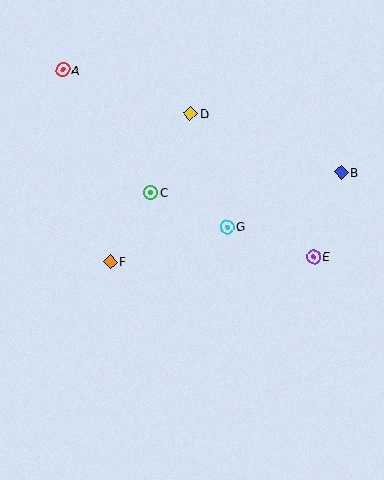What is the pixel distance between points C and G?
The distance between C and G is 84 pixels.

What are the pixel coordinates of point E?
Point E is at (314, 257).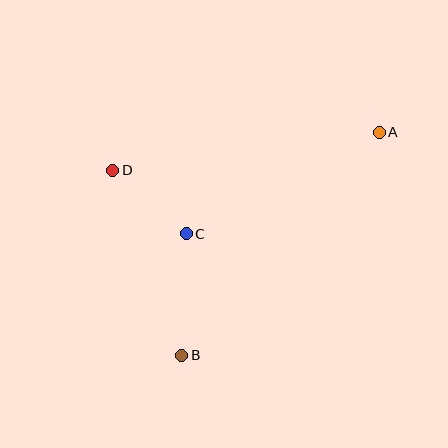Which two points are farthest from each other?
Points A and B are farthest from each other.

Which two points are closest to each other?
Points C and D are closest to each other.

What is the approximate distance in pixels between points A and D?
The distance between A and D is approximately 269 pixels.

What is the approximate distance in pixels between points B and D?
The distance between B and D is approximately 197 pixels.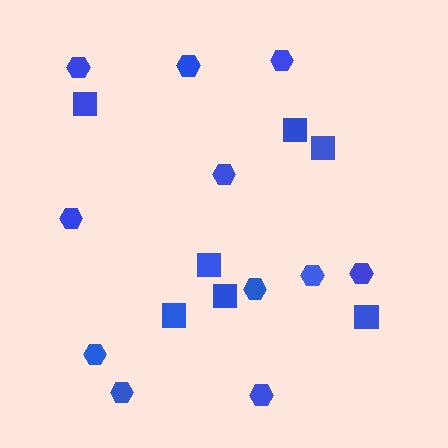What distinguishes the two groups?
There are 2 groups: one group of hexagons (11) and one group of squares (7).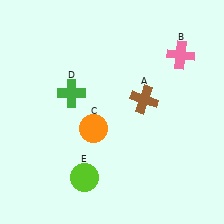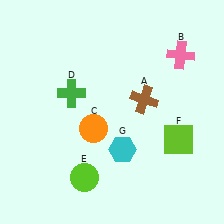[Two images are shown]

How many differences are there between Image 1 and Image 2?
There are 2 differences between the two images.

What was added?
A lime square (F), a cyan hexagon (G) were added in Image 2.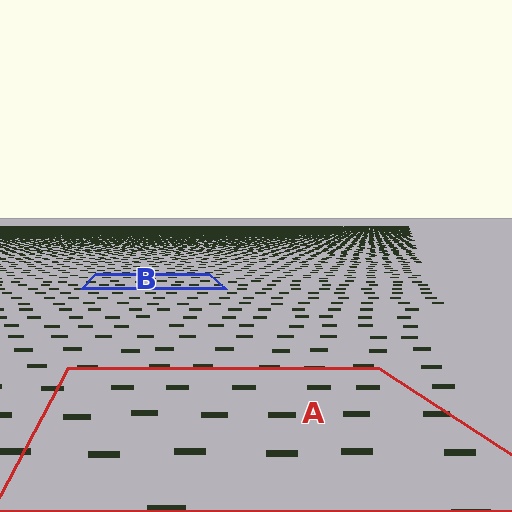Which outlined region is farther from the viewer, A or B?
Region B is farther from the viewer — the texture elements inside it appear smaller and more densely packed.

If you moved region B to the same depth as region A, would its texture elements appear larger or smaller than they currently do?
They would appear larger. At a closer depth, the same texture elements are projected at a bigger on-screen size.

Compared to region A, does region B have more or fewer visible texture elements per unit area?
Region B has more texture elements per unit area — they are packed more densely because it is farther away.